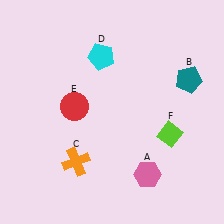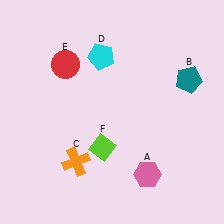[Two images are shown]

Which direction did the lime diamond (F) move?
The lime diamond (F) moved left.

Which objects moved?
The objects that moved are: the red circle (E), the lime diamond (F).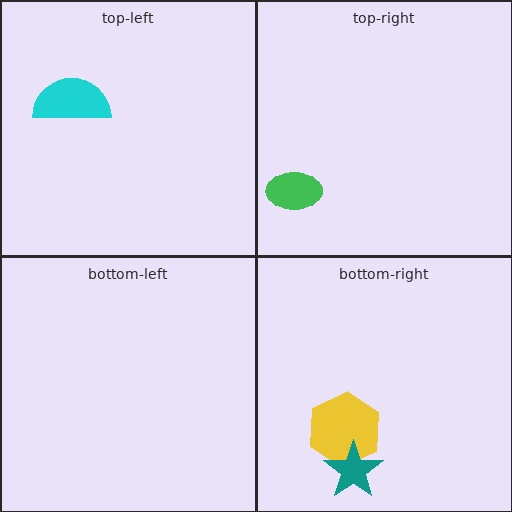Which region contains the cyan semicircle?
The top-left region.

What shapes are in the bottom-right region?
The yellow hexagon, the teal star.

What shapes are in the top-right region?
The green ellipse.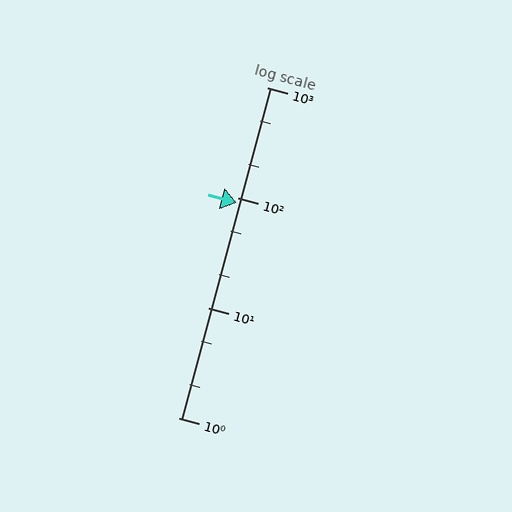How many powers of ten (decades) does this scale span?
The scale spans 3 decades, from 1 to 1000.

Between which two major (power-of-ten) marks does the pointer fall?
The pointer is between 10 and 100.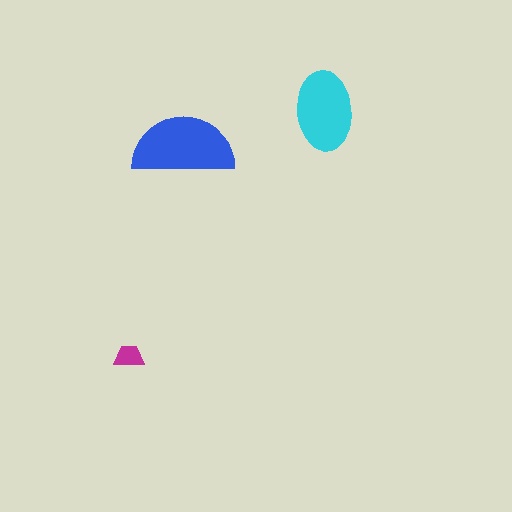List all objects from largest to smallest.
The blue semicircle, the cyan ellipse, the magenta trapezoid.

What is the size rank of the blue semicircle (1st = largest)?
1st.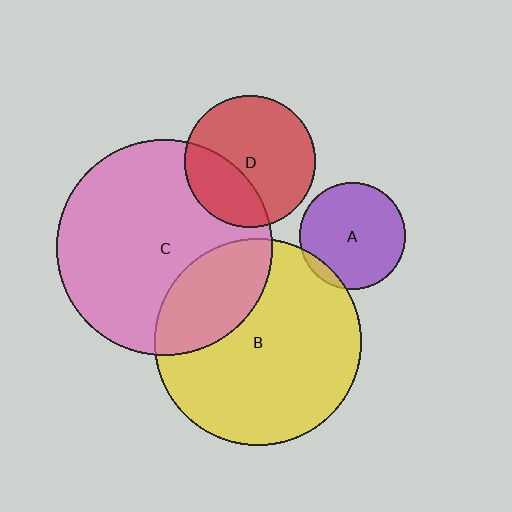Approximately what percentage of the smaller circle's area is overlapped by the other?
Approximately 30%.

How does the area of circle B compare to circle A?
Approximately 3.8 times.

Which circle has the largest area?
Circle C (pink).